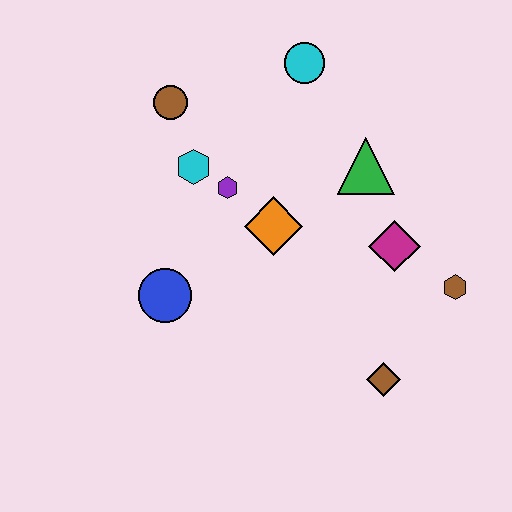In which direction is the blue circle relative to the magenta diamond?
The blue circle is to the left of the magenta diamond.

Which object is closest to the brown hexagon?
The magenta diamond is closest to the brown hexagon.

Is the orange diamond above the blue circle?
Yes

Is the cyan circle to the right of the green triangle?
No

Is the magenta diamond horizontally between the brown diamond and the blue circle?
No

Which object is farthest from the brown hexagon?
The brown circle is farthest from the brown hexagon.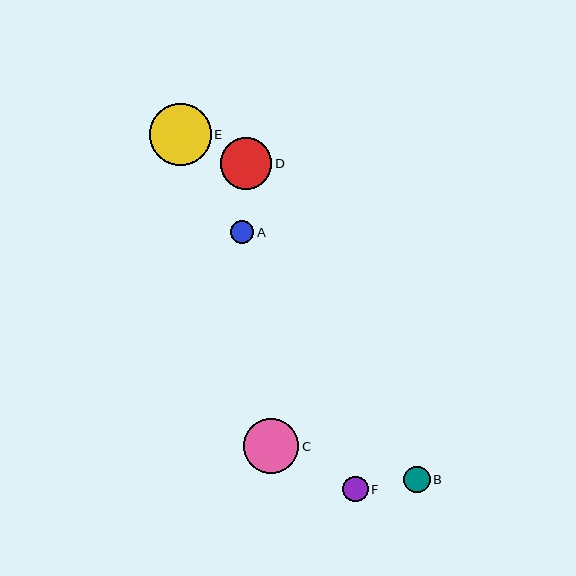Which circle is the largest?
Circle E is the largest with a size of approximately 62 pixels.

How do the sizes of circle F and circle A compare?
Circle F and circle A are approximately the same size.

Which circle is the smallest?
Circle A is the smallest with a size of approximately 23 pixels.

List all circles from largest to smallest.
From largest to smallest: E, C, D, B, F, A.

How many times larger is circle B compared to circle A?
Circle B is approximately 1.1 times the size of circle A.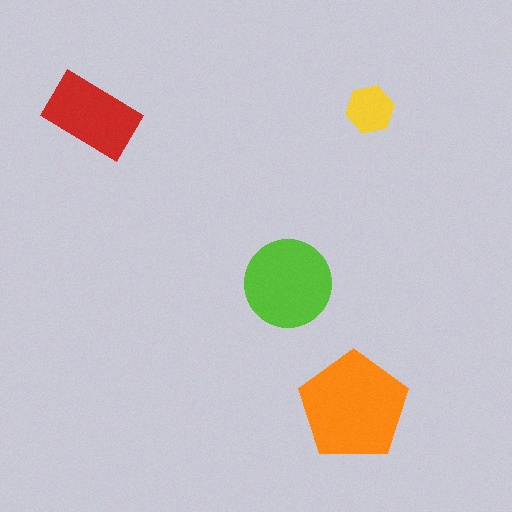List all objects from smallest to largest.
The yellow hexagon, the red rectangle, the lime circle, the orange pentagon.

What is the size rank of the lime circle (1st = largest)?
2nd.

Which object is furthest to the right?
The yellow hexagon is rightmost.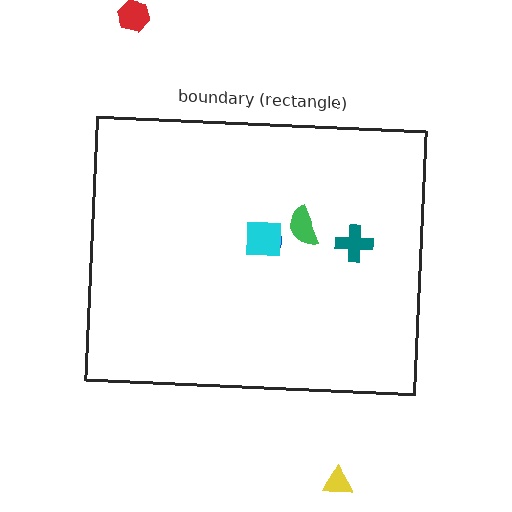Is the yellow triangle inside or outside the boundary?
Outside.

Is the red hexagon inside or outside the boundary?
Outside.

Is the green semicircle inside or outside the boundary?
Inside.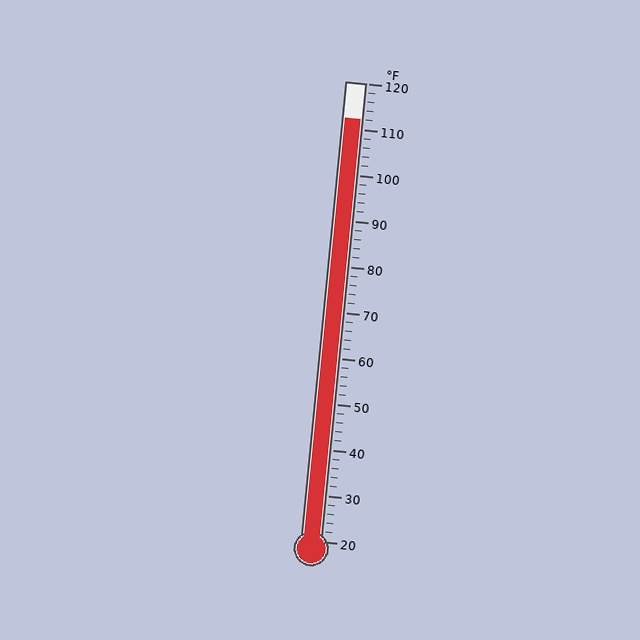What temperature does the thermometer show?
The thermometer shows approximately 112°F.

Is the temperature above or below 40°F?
The temperature is above 40°F.